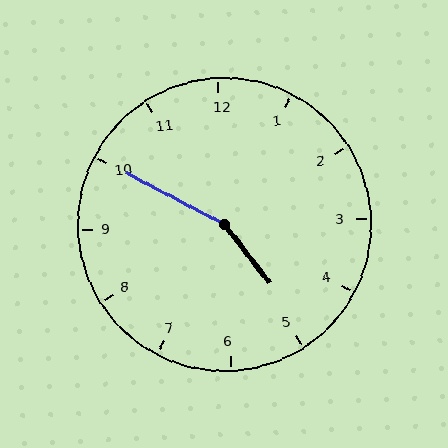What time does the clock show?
4:50.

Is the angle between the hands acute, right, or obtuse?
It is obtuse.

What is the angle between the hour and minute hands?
Approximately 155 degrees.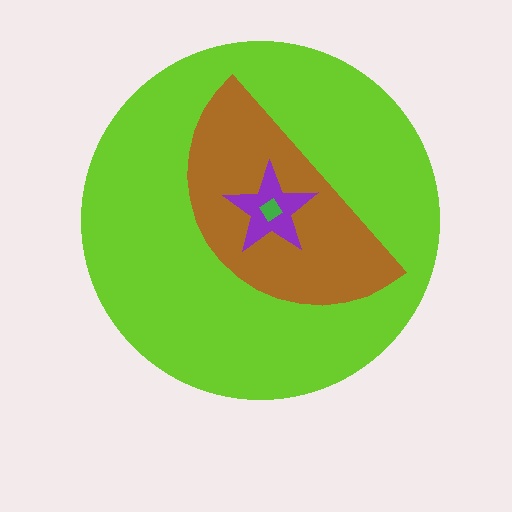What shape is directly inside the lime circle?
The brown semicircle.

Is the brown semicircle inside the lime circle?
Yes.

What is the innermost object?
The green diamond.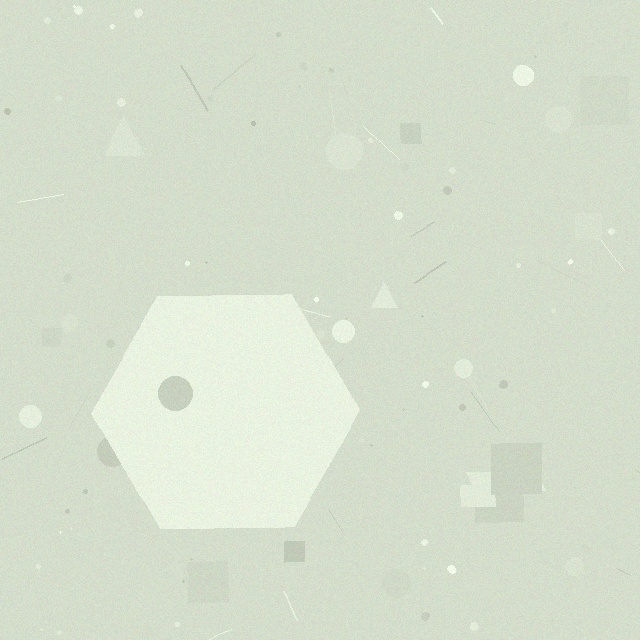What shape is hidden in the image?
A hexagon is hidden in the image.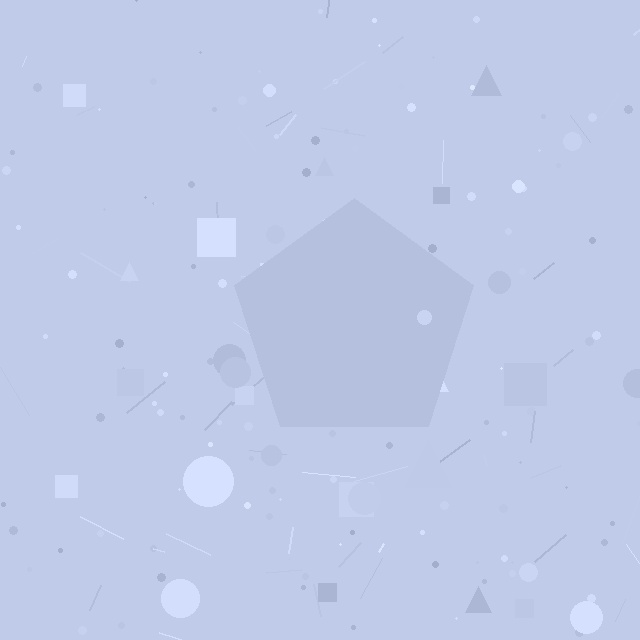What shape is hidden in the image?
A pentagon is hidden in the image.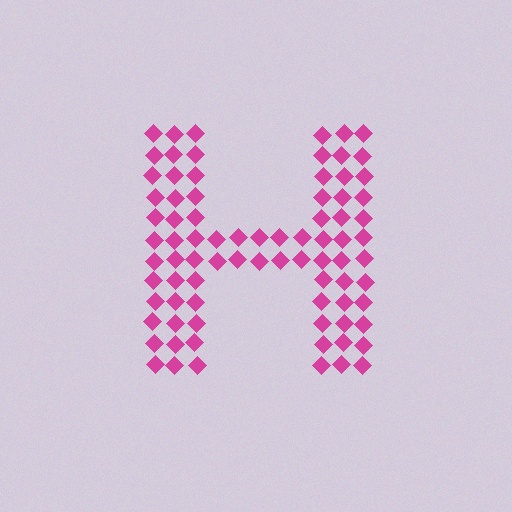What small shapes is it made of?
It is made of small diamonds.